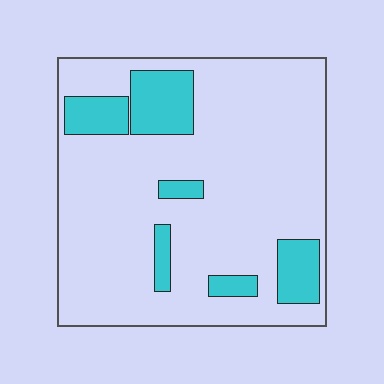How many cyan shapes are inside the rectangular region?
6.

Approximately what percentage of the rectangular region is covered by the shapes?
Approximately 15%.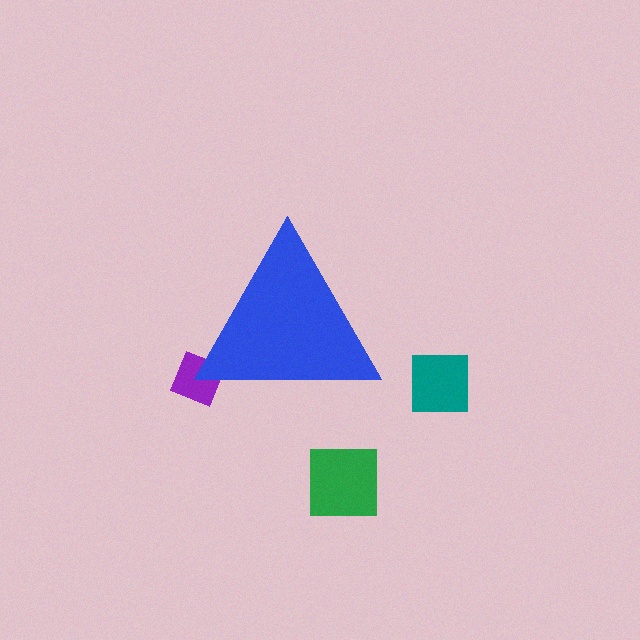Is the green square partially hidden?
No, the green square is fully visible.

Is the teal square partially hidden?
No, the teal square is fully visible.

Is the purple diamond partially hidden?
Yes, the purple diamond is partially hidden behind the blue triangle.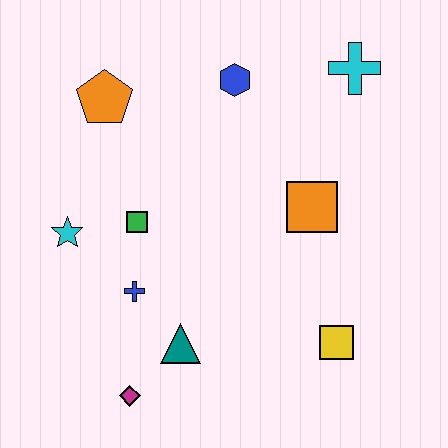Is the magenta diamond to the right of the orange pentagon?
Yes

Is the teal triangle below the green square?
Yes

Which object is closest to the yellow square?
The orange square is closest to the yellow square.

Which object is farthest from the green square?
The cyan cross is farthest from the green square.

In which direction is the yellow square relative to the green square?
The yellow square is to the right of the green square.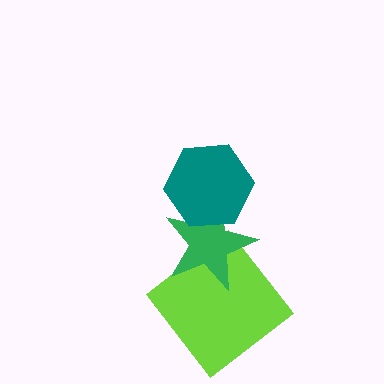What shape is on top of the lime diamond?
The green star is on top of the lime diamond.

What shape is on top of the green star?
The teal hexagon is on top of the green star.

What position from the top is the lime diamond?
The lime diamond is 3rd from the top.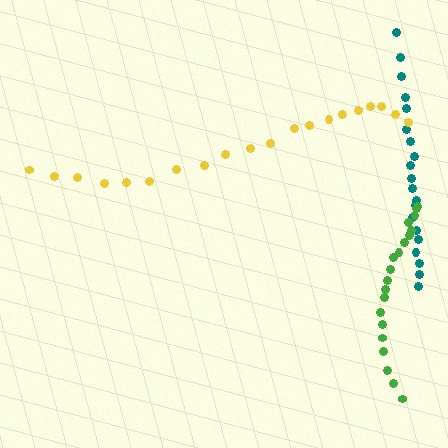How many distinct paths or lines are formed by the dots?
There are 3 distinct paths.